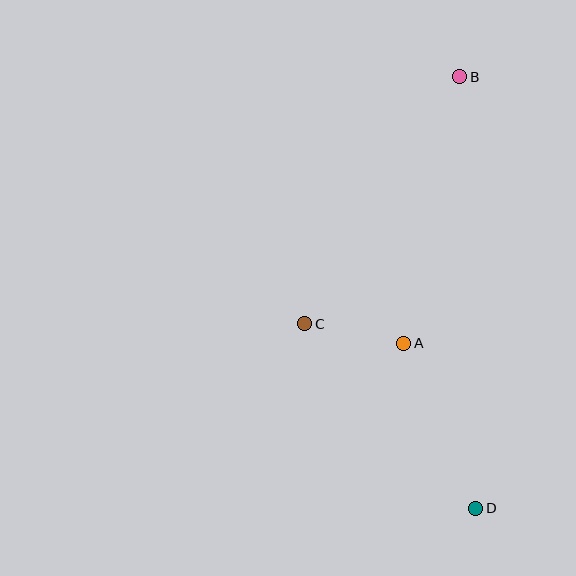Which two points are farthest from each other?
Points B and D are farthest from each other.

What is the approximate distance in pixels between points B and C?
The distance between B and C is approximately 292 pixels.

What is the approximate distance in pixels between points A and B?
The distance between A and B is approximately 272 pixels.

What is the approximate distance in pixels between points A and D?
The distance between A and D is approximately 180 pixels.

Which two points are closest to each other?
Points A and C are closest to each other.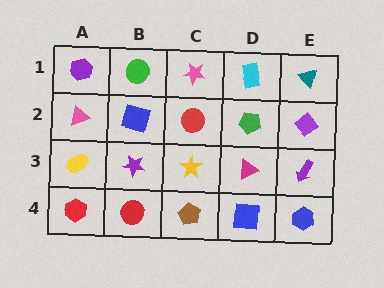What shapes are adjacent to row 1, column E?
A purple diamond (row 2, column E), a cyan rectangle (row 1, column D).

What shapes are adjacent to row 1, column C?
A red circle (row 2, column C), a green circle (row 1, column B), a cyan rectangle (row 1, column D).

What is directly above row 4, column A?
A yellow ellipse.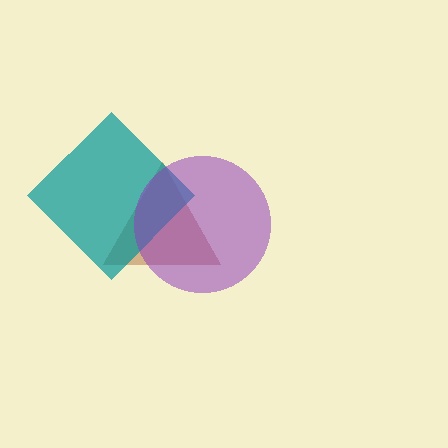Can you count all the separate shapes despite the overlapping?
Yes, there are 3 separate shapes.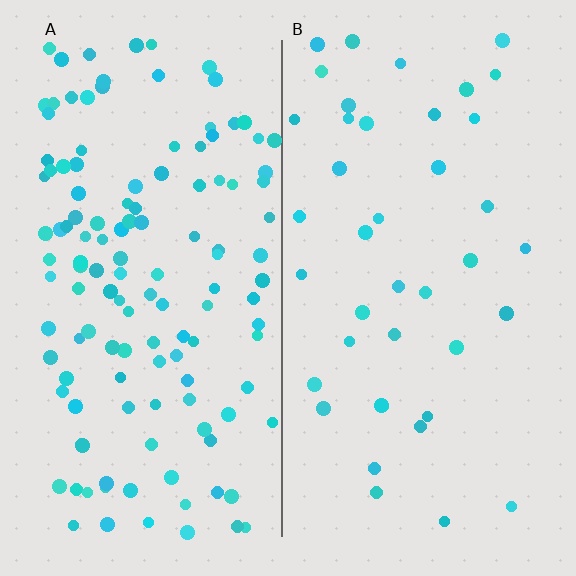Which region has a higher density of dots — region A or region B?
A (the left).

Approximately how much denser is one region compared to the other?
Approximately 3.2× — region A over region B.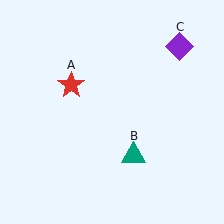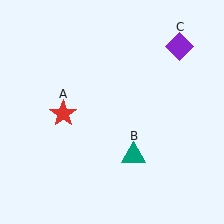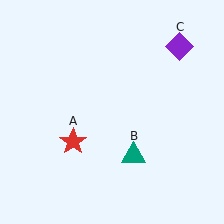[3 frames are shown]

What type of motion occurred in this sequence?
The red star (object A) rotated counterclockwise around the center of the scene.